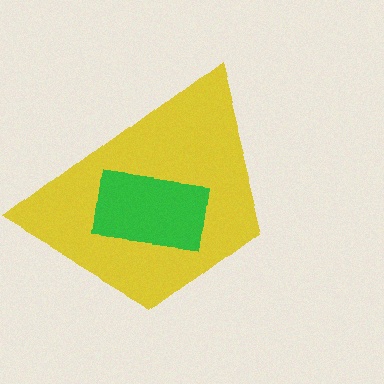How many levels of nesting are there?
2.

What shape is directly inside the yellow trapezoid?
The green rectangle.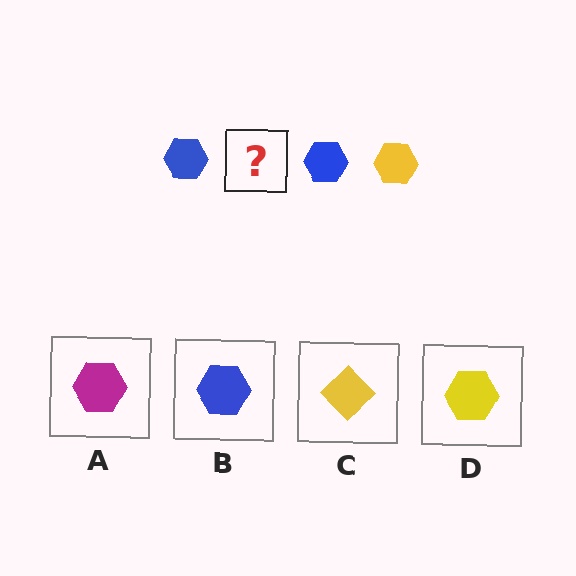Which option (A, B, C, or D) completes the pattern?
D.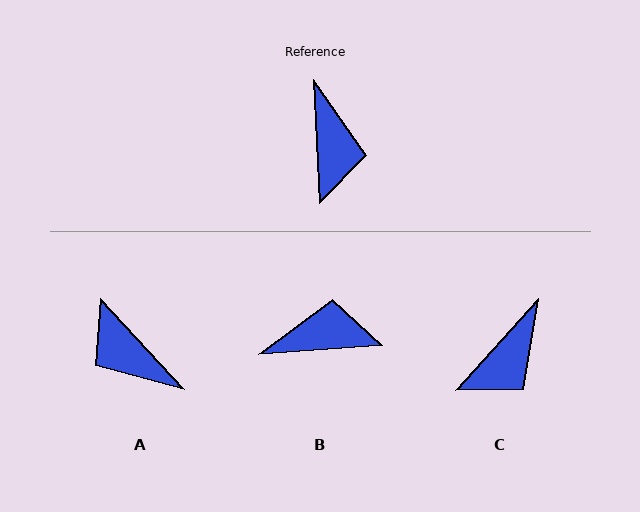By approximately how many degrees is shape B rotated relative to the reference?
Approximately 92 degrees counter-clockwise.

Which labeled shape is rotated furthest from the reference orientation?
A, about 140 degrees away.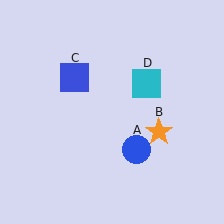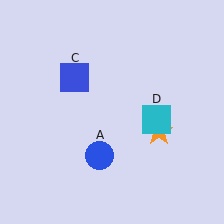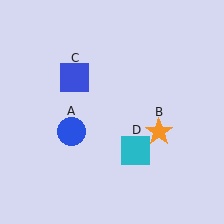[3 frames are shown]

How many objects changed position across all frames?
2 objects changed position: blue circle (object A), cyan square (object D).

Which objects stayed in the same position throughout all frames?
Orange star (object B) and blue square (object C) remained stationary.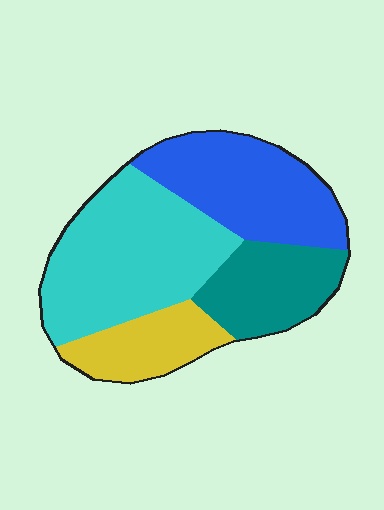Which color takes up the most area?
Cyan, at roughly 40%.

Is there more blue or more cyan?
Cyan.